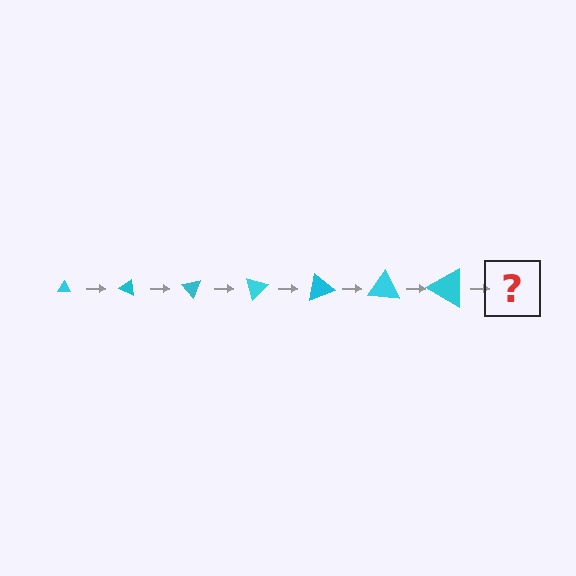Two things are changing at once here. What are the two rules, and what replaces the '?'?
The two rules are that the triangle grows larger each step and it rotates 25 degrees each step. The '?' should be a triangle, larger than the previous one and rotated 175 degrees from the start.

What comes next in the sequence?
The next element should be a triangle, larger than the previous one and rotated 175 degrees from the start.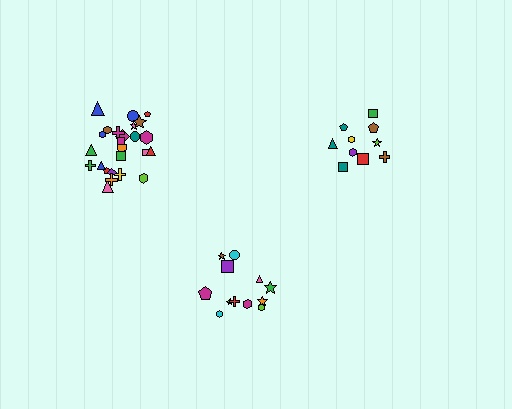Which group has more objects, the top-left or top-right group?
The top-left group.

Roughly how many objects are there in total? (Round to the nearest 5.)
Roughly 45 objects in total.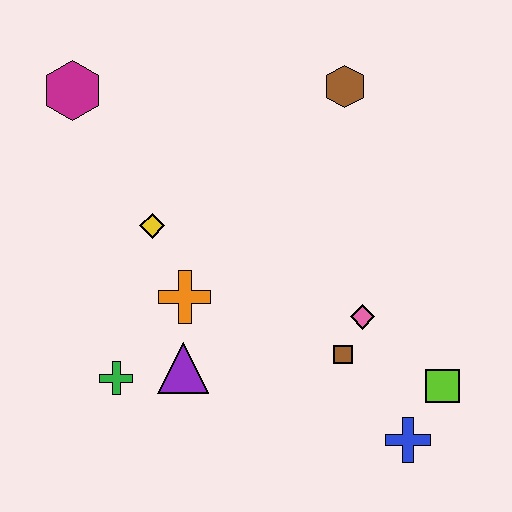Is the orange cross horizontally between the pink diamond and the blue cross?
No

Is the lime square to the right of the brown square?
Yes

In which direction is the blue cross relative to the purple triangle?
The blue cross is to the right of the purple triangle.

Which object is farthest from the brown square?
The magenta hexagon is farthest from the brown square.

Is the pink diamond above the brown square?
Yes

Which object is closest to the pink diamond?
The brown square is closest to the pink diamond.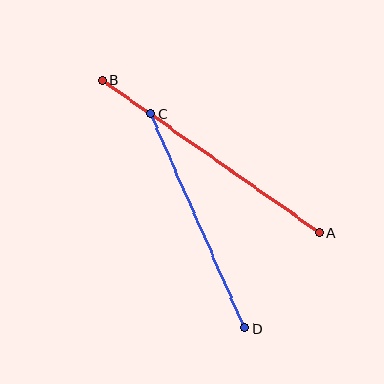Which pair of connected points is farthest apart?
Points A and B are farthest apart.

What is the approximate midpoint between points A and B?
The midpoint is at approximately (211, 156) pixels.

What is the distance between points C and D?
The distance is approximately 234 pixels.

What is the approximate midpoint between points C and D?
The midpoint is at approximately (197, 221) pixels.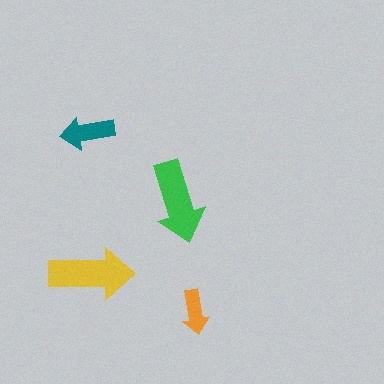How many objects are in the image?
There are 4 objects in the image.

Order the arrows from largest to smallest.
the yellow one, the green one, the teal one, the orange one.